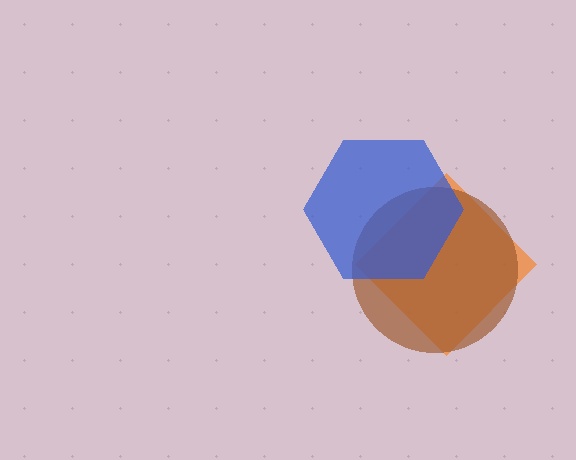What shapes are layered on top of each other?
The layered shapes are: an orange diamond, a brown circle, a blue hexagon.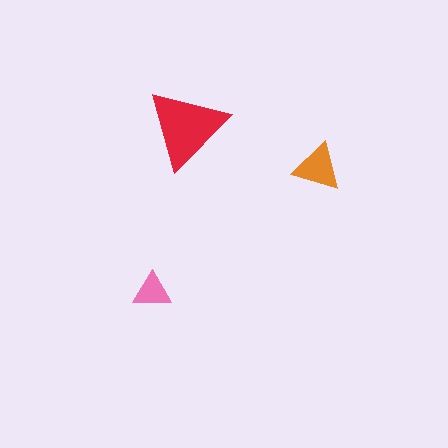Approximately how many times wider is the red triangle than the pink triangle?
About 2 times wider.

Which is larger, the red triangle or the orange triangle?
The red one.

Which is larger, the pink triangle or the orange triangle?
The orange one.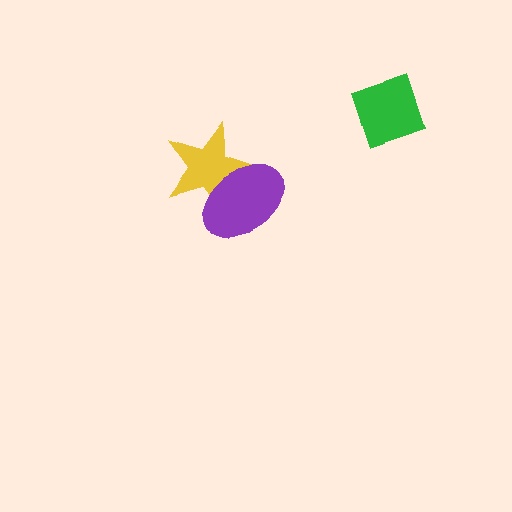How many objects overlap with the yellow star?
1 object overlaps with the yellow star.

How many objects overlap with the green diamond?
0 objects overlap with the green diamond.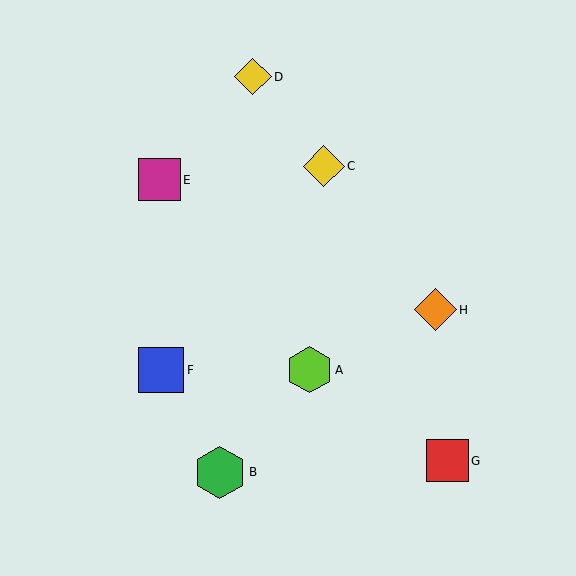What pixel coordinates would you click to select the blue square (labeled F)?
Click at (161, 370) to select the blue square F.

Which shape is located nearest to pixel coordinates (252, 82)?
The yellow diamond (labeled D) at (253, 77) is nearest to that location.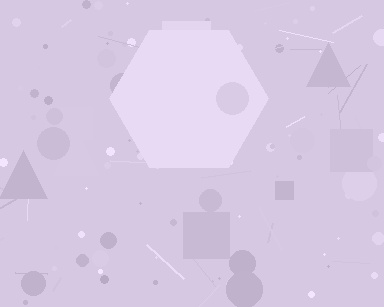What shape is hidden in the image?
A hexagon is hidden in the image.